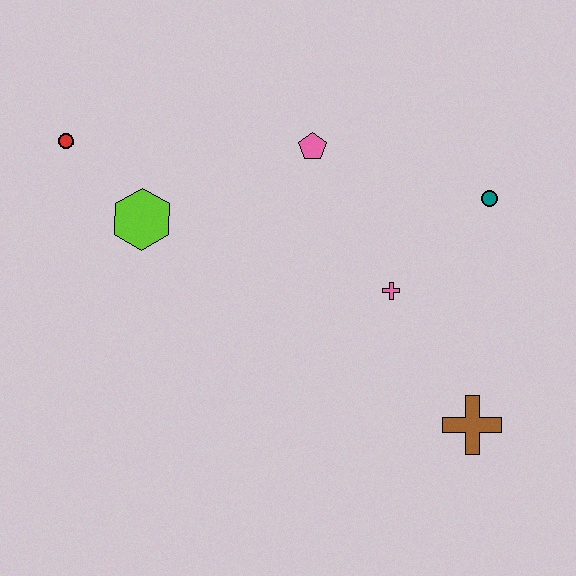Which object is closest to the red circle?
The lime hexagon is closest to the red circle.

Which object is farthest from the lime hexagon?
The brown cross is farthest from the lime hexagon.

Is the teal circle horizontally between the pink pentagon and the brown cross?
No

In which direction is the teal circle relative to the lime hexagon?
The teal circle is to the right of the lime hexagon.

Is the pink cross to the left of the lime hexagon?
No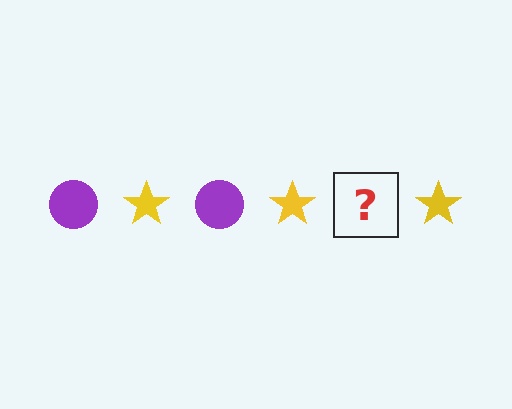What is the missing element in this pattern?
The missing element is a purple circle.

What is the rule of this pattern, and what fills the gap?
The rule is that the pattern alternates between purple circle and yellow star. The gap should be filled with a purple circle.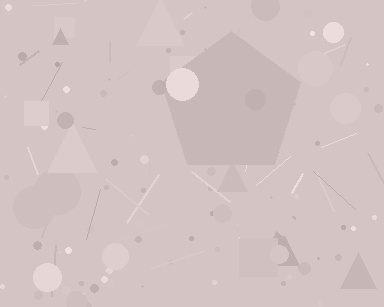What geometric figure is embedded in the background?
A pentagon is embedded in the background.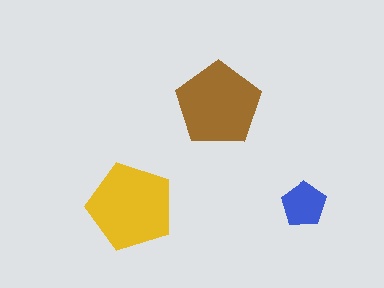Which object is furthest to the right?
The blue pentagon is rightmost.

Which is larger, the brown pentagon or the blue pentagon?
The brown one.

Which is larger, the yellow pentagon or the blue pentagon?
The yellow one.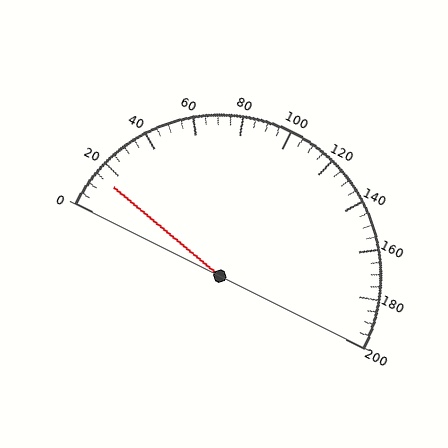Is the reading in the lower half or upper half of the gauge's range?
The reading is in the lower half of the range (0 to 200).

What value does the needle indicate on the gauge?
The needle indicates approximately 15.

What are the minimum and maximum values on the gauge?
The gauge ranges from 0 to 200.